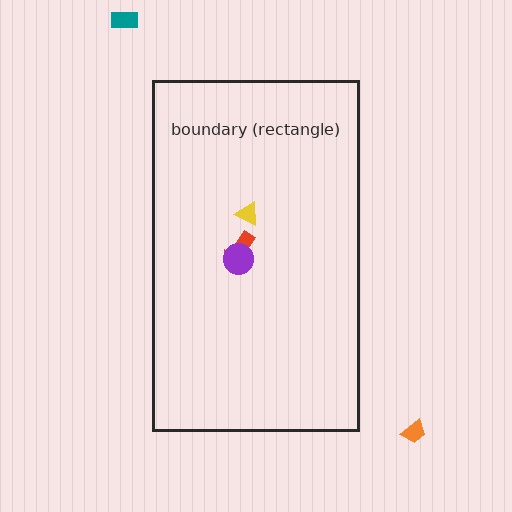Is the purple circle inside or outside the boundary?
Inside.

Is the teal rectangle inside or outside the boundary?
Outside.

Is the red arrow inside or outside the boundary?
Inside.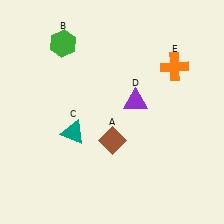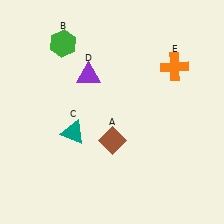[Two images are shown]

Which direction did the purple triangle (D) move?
The purple triangle (D) moved left.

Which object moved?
The purple triangle (D) moved left.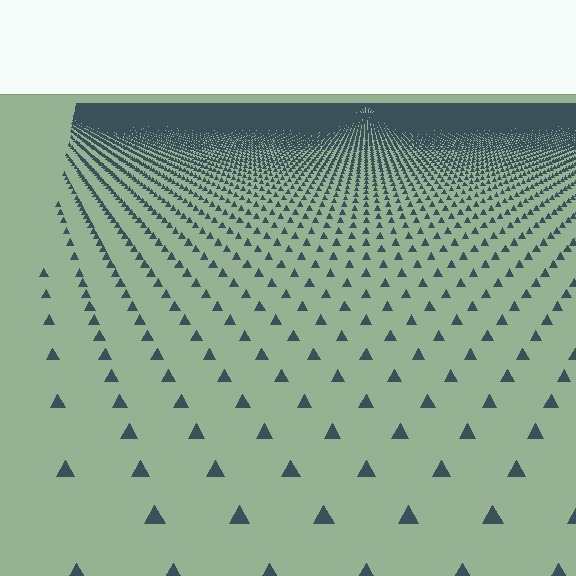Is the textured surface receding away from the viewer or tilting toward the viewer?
The surface is receding away from the viewer. Texture elements get smaller and denser toward the top.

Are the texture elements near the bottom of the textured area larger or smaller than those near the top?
Larger. Near the bottom, elements are closer to the viewer and appear at a bigger on-screen size.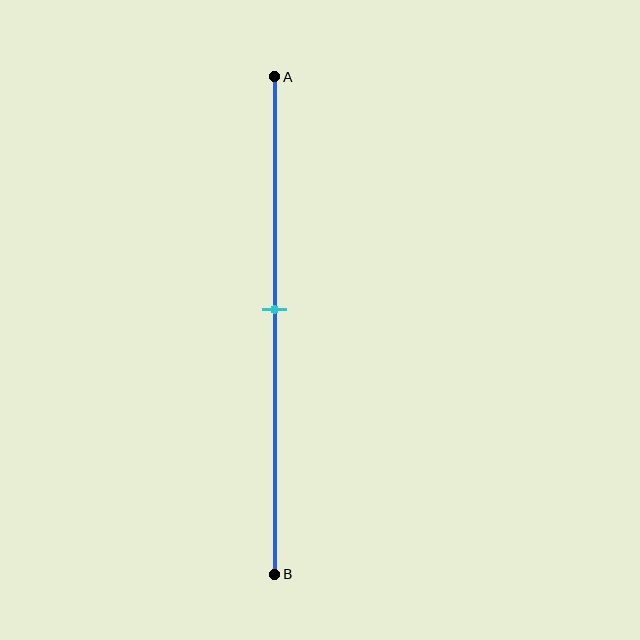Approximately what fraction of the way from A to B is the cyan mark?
The cyan mark is approximately 45% of the way from A to B.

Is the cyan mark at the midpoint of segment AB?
No, the mark is at about 45% from A, not at the 50% midpoint.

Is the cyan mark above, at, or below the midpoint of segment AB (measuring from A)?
The cyan mark is above the midpoint of segment AB.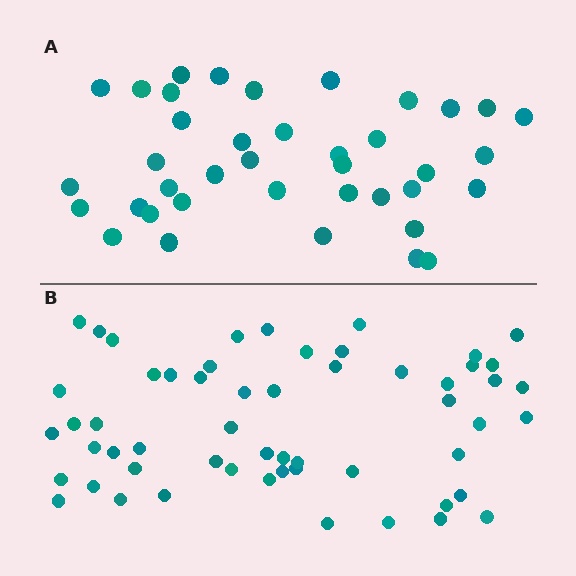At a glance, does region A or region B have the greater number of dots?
Region B (the bottom region) has more dots.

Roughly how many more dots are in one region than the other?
Region B has approximately 15 more dots than region A.